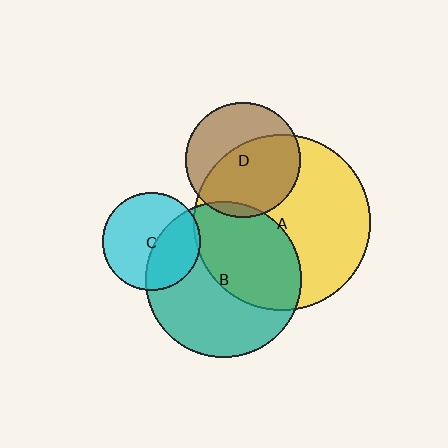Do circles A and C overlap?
Yes.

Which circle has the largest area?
Circle A (yellow).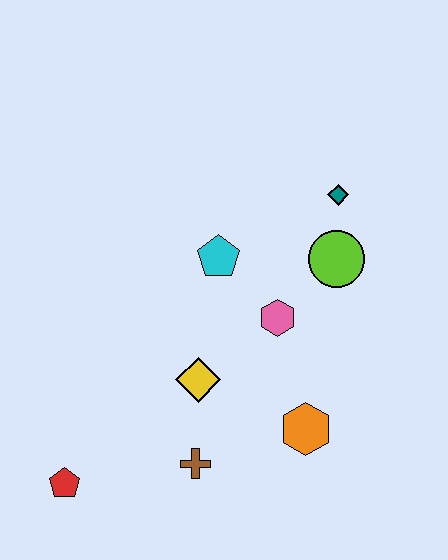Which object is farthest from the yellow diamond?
The teal diamond is farthest from the yellow diamond.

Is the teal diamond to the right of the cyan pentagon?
Yes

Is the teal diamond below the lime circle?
No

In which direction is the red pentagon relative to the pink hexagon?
The red pentagon is to the left of the pink hexagon.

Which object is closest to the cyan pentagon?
The pink hexagon is closest to the cyan pentagon.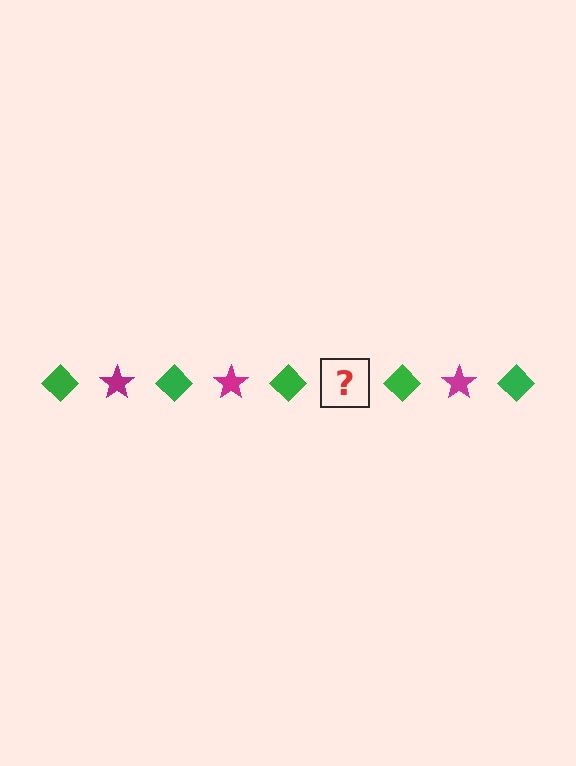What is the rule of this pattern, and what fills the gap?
The rule is that the pattern alternates between green diamond and magenta star. The gap should be filled with a magenta star.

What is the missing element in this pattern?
The missing element is a magenta star.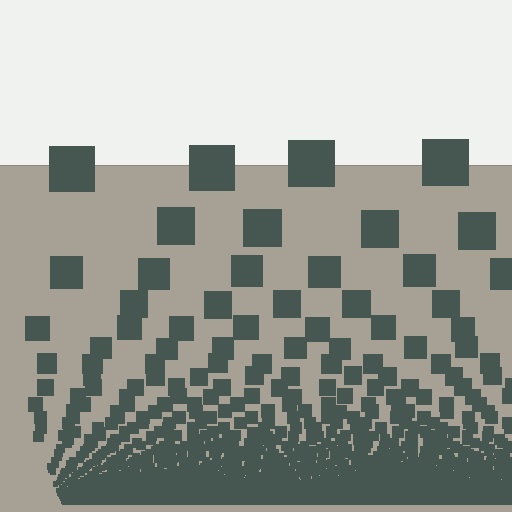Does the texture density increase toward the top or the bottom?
Density increases toward the bottom.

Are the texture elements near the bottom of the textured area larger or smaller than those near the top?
Smaller. The gradient is inverted — elements near the bottom are smaller and denser.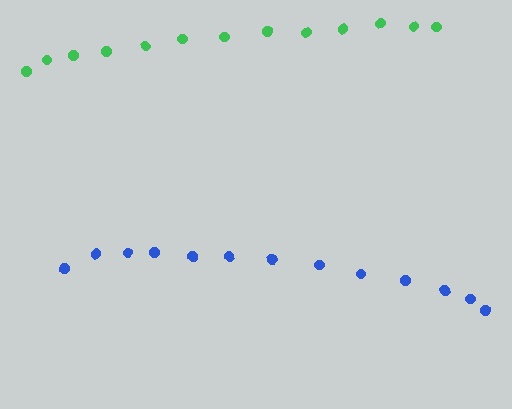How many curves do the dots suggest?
There are 2 distinct paths.